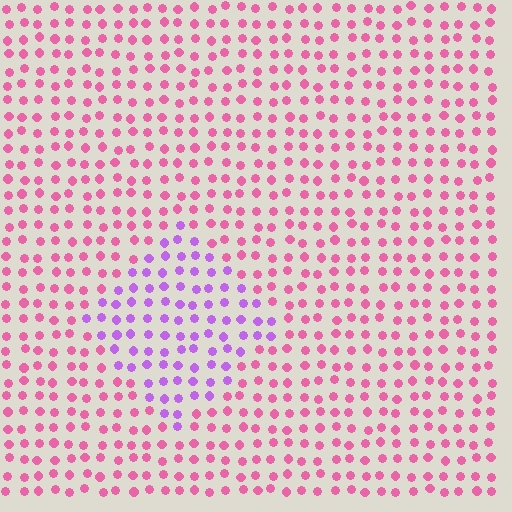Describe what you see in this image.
The image is filled with small pink elements in a uniform arrangement. A diamond-shaped region is visible where the elements are tinted to a slightly different hue, forming a subtle color boundary.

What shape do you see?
I see a diamond.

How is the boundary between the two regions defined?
The boundary is defined purely by a slight shift in hue (about 48 degrees). Spacing, size, and orientation are identical on both sides.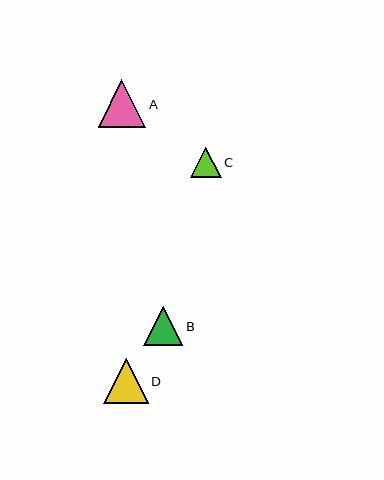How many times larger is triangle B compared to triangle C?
Triangle B is approximately 1.3 times the size of triangle C.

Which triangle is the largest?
Triangle A is the largest with a size of approximately 48 pixels.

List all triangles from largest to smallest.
From largest to smallest: A, D, B, C.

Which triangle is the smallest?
Triangle C is the smallest with a size of approximately 30 pixels.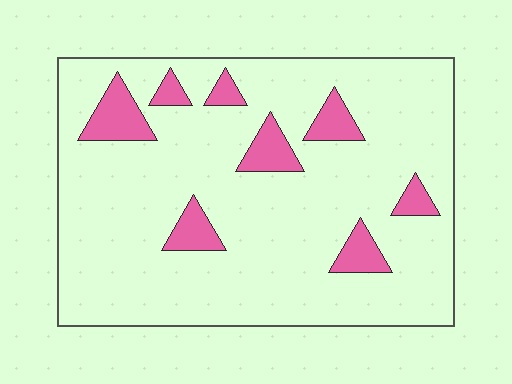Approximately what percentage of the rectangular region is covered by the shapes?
Approximately 15%.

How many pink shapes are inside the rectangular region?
8.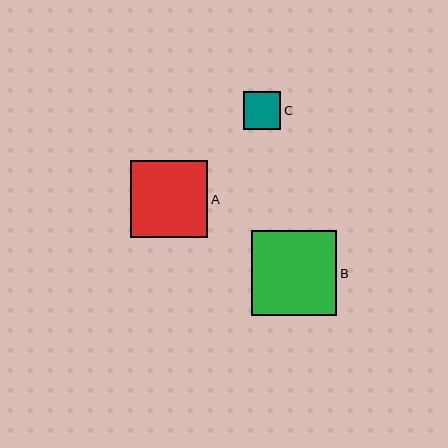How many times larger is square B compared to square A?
Square B is approximately 1.1 times the size of square A.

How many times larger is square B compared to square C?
Square B is approximately 2.3 times the size of square C.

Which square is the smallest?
Square C is the smallest with a size of approximately 37 pixels.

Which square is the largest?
Square B is the largest with a size of approximately 85 pixels.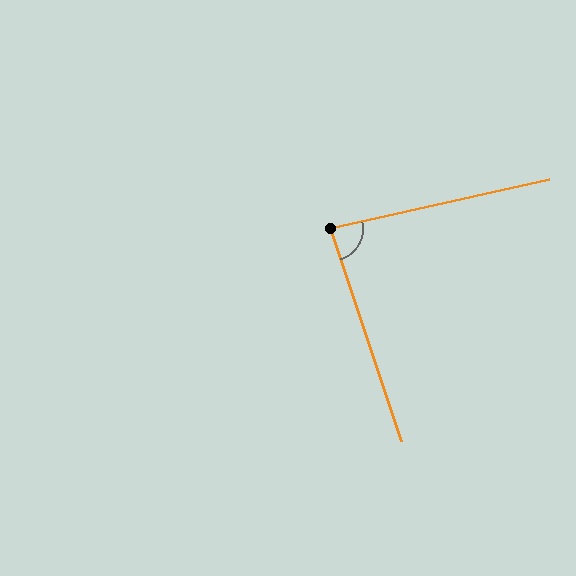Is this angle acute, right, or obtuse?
It is acute.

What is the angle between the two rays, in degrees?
Approximately 84 degrees.